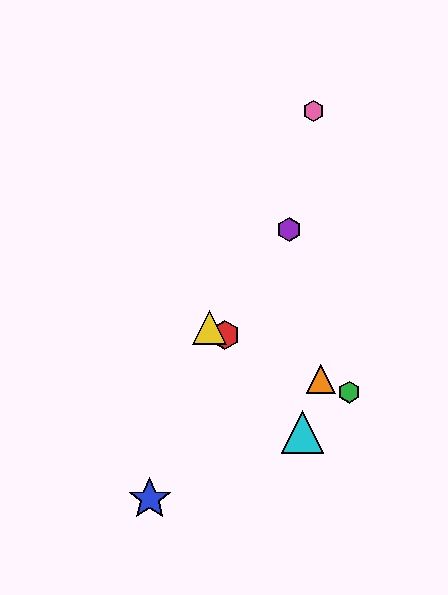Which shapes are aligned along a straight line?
The red hexagon, the green hexagon, the yellow triangle, the orange triangle are aligned along a straight line.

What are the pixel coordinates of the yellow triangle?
The yellow triangle is at (209, 328).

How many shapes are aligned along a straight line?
4 shapes (the red hexagon, the green hexagon, the yellow triangle, the orange triangle) are aligned along a straight line.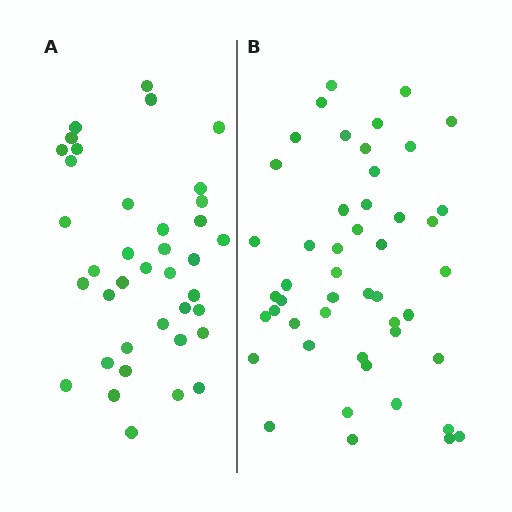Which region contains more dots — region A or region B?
Region B (the right region) has more dots.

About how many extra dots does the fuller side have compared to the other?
Region B has roughly 10 or so more dots than region A.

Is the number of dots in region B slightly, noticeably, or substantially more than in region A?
Region B has noticeably more, but not dramatically so. The ratio is roughly 1.3 to 1.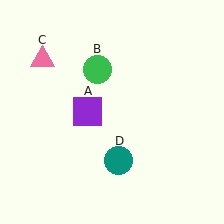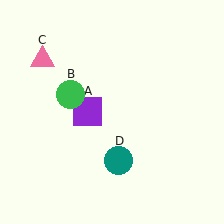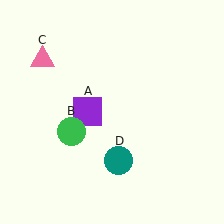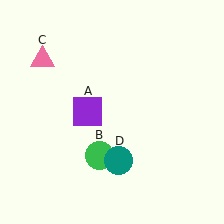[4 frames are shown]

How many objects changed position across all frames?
1 object changed position: green circle (object B).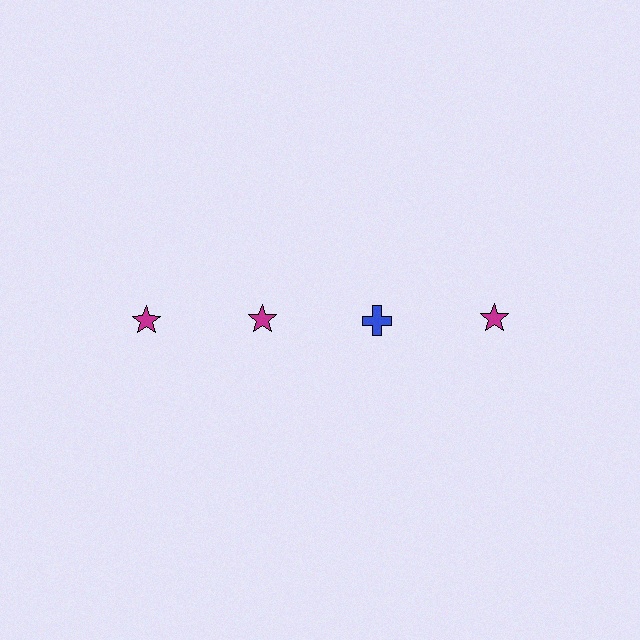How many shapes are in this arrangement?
There are 4 shapes arranged in a grid pattern.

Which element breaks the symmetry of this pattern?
The blue cross in the top row, center column breaks the symmetry. All other shapes are magenta stars.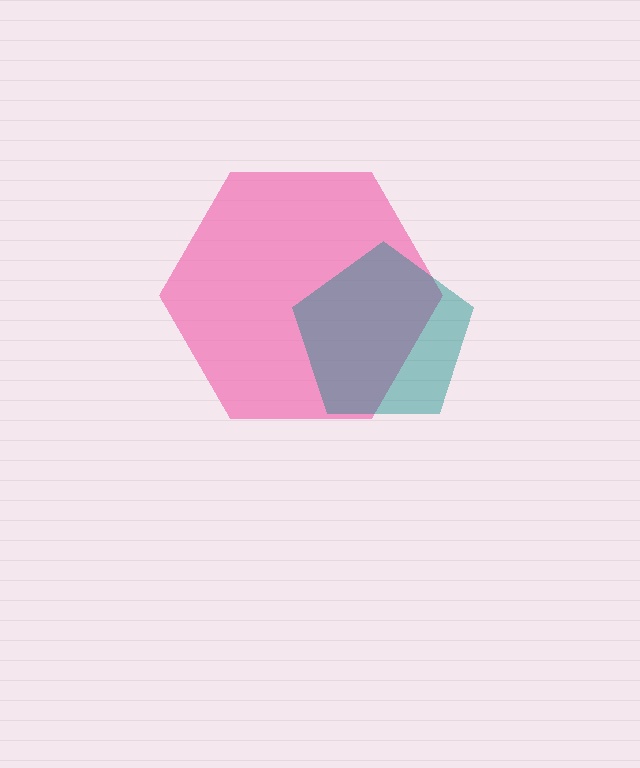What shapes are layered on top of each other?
The layered shapes are: a pink hexagon, a teal pentagon.